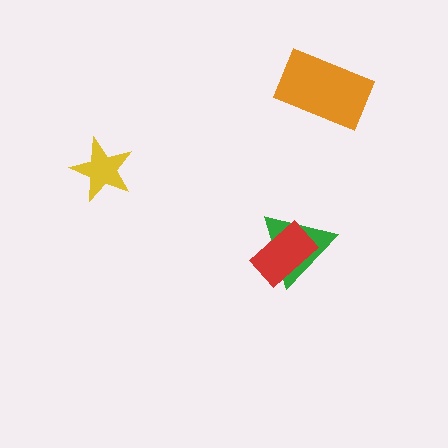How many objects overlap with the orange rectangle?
0 objects overlap with the orange rectangle.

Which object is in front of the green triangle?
The red rectangle is in front of the green triangle.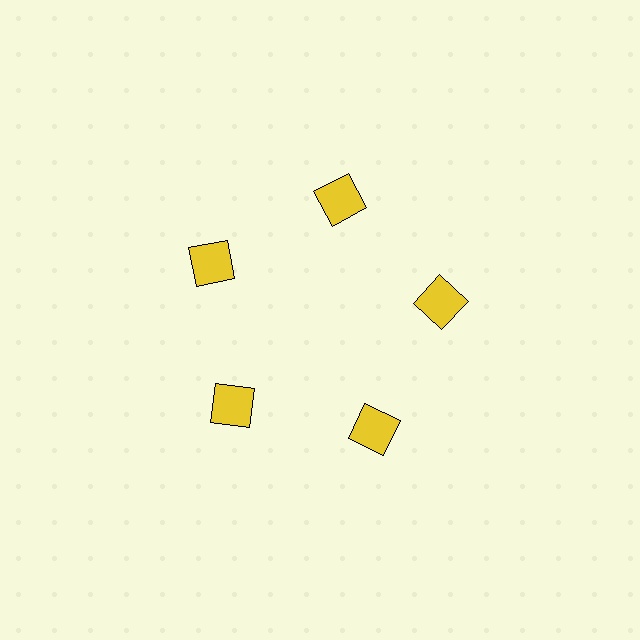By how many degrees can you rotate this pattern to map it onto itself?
The pattern maps onto itself every 72 degrees of rotation.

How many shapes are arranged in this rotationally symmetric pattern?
There are 5 shapes, arranged in 5 groups of 1.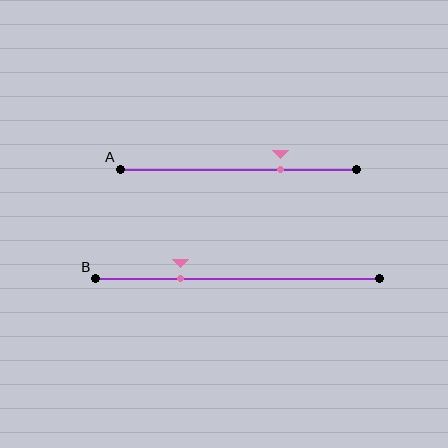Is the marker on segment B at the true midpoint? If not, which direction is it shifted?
No, the marker on segment B is shifted to the left by about 20% of the segment length.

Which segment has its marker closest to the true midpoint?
Segment A has its marker closest to the true midpoint.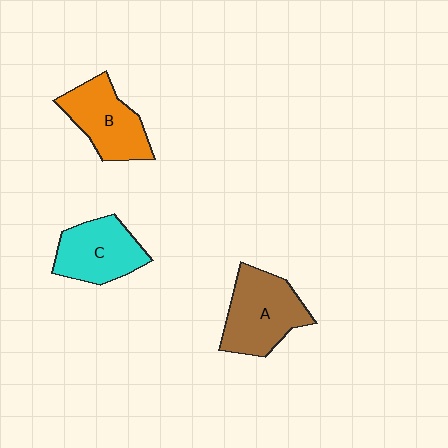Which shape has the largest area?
Shape A (brown).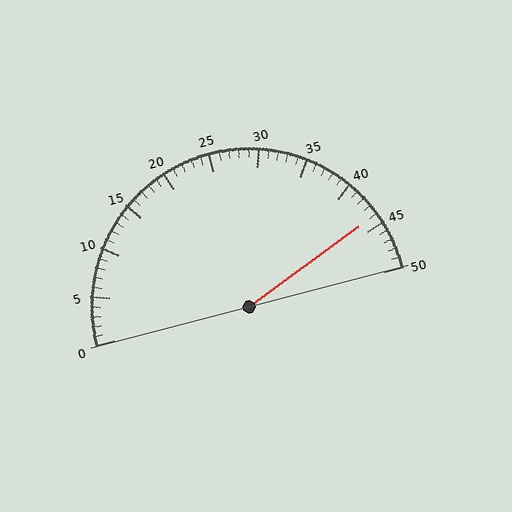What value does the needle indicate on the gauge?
The needle indicates approximately 44.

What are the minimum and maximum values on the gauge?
The gauge ranges from 0 to 50.